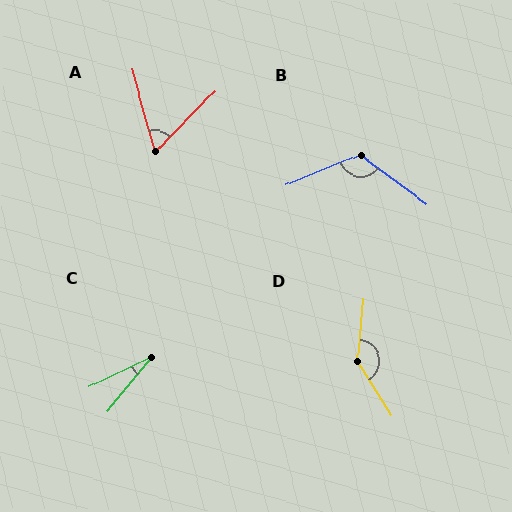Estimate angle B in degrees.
Approximately 121 degrees.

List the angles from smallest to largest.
C (25°), A (60°), B (121°), D (143°).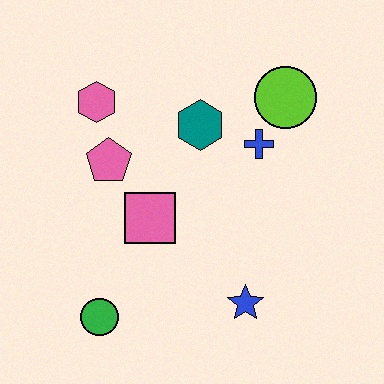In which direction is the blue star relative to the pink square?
The blue star is to the right of the pink square.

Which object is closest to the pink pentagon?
The pink hexagon is closest to the pink pentagon.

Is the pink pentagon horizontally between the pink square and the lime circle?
No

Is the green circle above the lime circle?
No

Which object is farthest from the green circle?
The lime circle is farthest from the green circle.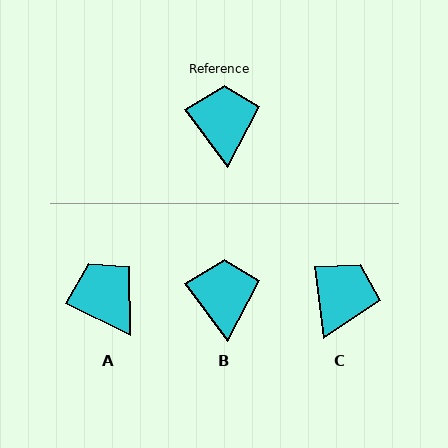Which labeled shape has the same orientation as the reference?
B.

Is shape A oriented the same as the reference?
No, it is off by about 28 degrees.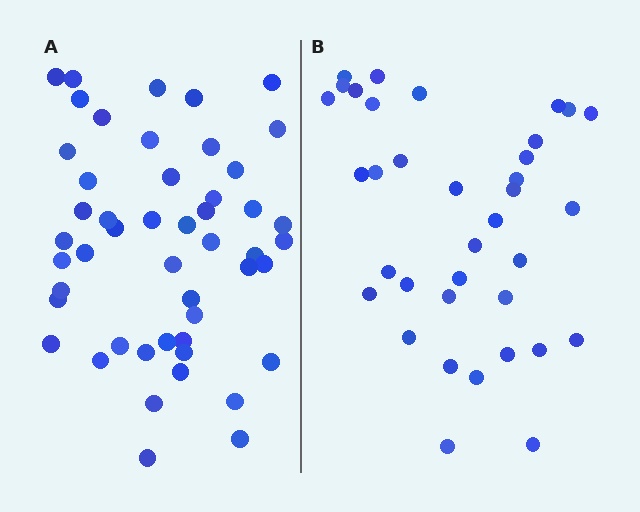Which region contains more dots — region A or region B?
Region A (the left region) has more dots.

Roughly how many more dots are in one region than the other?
Region A has approximately 15 more dots than region B.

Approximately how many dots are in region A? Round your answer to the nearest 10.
About 50 dots. (The exact count is 49, which rounds to 50.)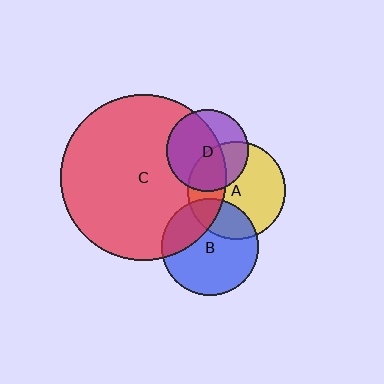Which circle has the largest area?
Circle C (red).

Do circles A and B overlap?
Yes.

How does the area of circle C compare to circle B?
Approximately 2.9 times.